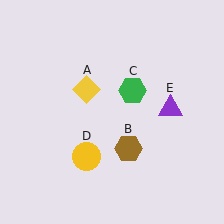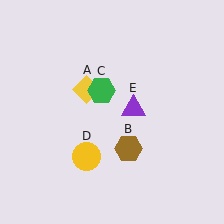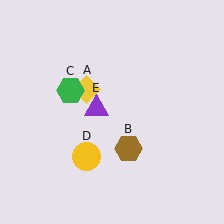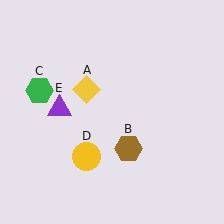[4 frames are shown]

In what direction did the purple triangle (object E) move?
The purple triangle (object E) moved left.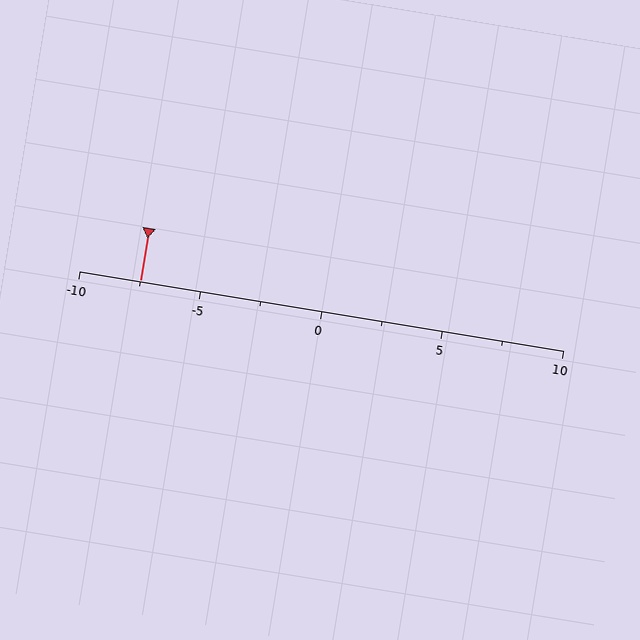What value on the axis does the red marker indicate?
The marker indicates approximately -7.5.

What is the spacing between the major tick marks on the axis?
The major ticks are spaced 5 apart.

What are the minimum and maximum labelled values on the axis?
The axis runs from -10 to 10.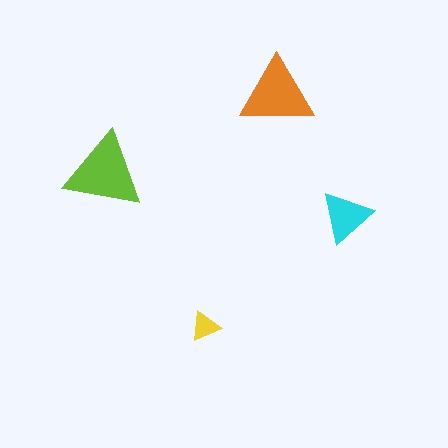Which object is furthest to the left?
The lime triangle is leftmost.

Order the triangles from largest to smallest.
the lime one, the orange one, the cyan one, the yellow one.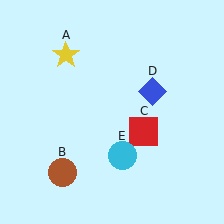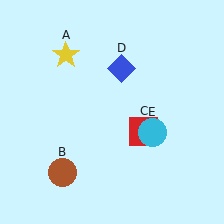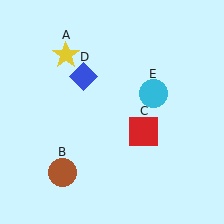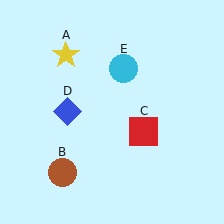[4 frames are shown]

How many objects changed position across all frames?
2 objects changed position: blue diamond (object D), cyan circle (object E).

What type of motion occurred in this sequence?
The blue diamond (object D), cyan circle (object E) rotated counterclockwise around the center of the scene.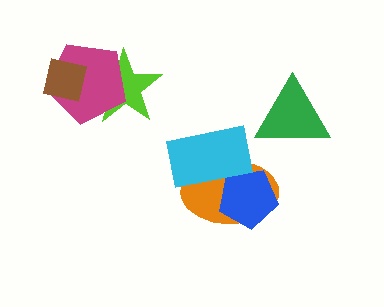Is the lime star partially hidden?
Yes, it is partially covered by another shape.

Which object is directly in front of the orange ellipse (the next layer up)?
The blue pentagon is directly in front of the orange ellipse.